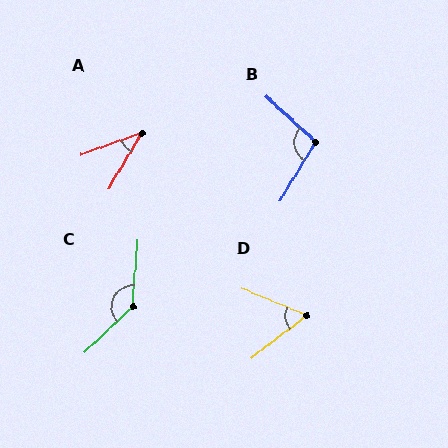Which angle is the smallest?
A, at approximately 40 degrees.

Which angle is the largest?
C, at approximately 137 degrees.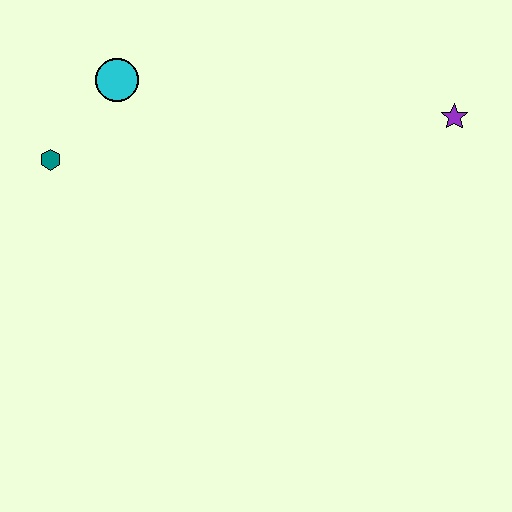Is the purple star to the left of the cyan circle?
No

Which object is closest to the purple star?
The cyan circle is closest to the purple star.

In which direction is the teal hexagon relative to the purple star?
The teal hexagon is to the left of the purple star.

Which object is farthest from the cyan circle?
The purple star is farthest from the cyan circle.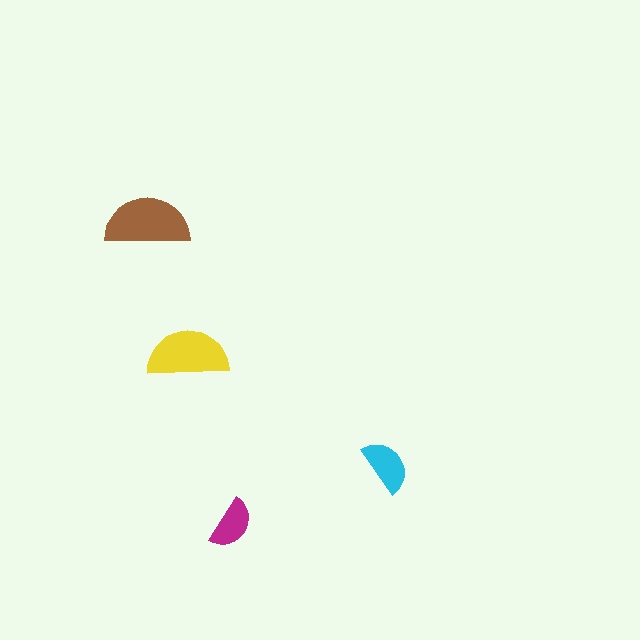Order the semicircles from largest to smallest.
the brown one, the yellow one, the cyan one, the magenta one.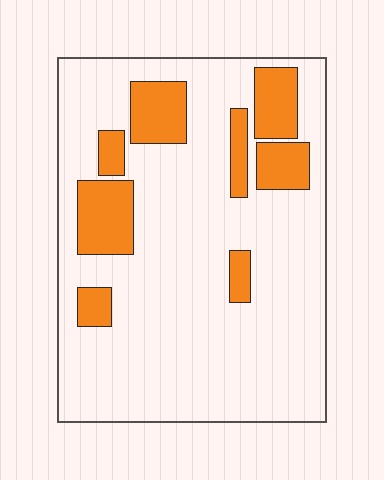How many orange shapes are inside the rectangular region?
8.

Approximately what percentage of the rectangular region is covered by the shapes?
Approximately 20%.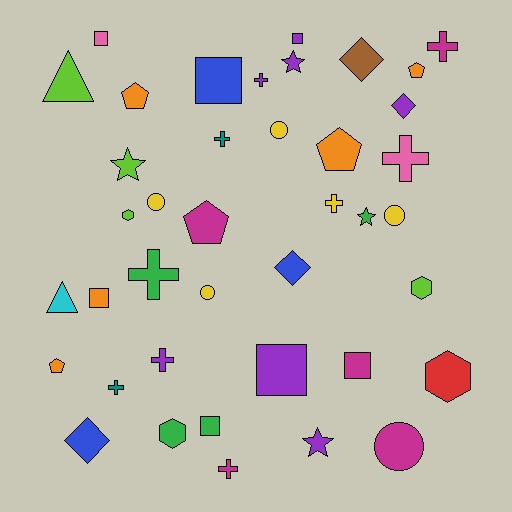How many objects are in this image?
There are 40 objects.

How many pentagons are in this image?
There are 5 pentagons.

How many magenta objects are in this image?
There are 5 magenta objects.